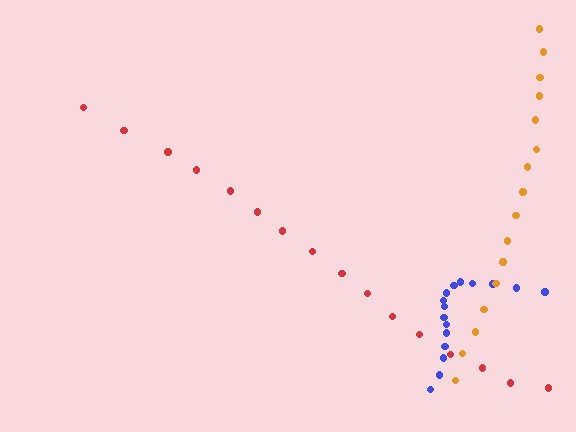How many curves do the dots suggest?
There are 3 distinct paths.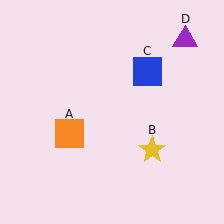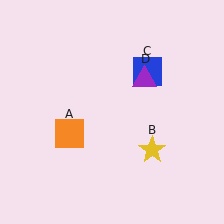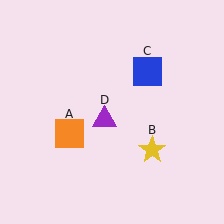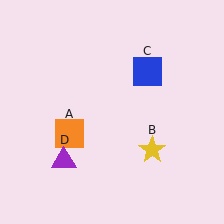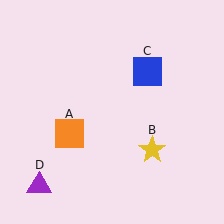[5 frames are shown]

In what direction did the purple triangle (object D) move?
The purple triangle (object D) moved down and to the left.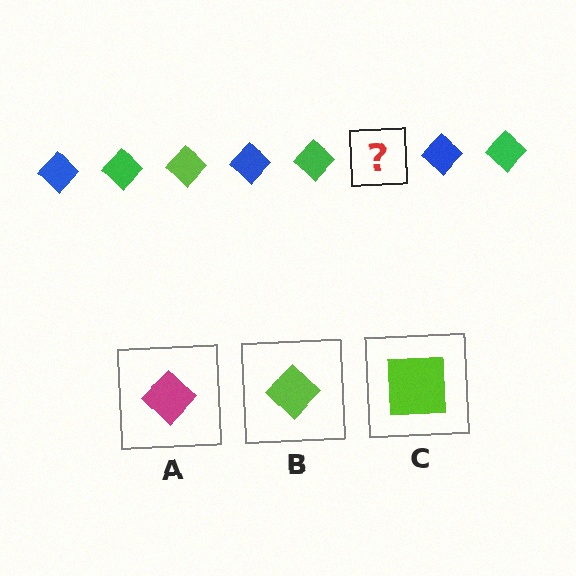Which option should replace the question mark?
Option B.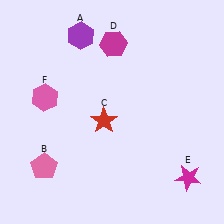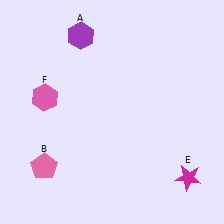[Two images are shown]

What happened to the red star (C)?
The red star (C) was removed in Image 2. It was in the bottom-left area of Image 1.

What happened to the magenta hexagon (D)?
The magenta hexagon (D) was removed in Image 2. It was in the top-right area of Image 1.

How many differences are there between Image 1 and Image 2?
There are 2 differences between the two images.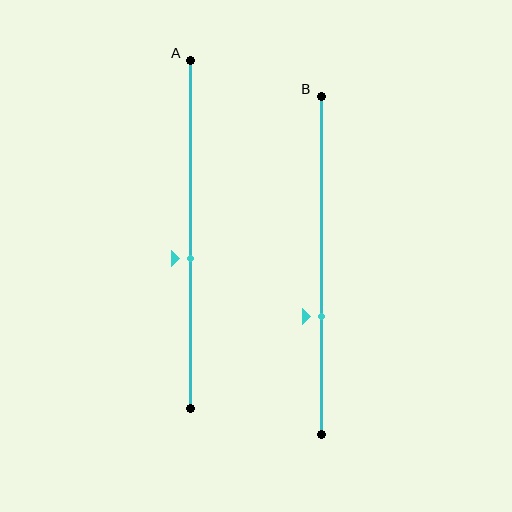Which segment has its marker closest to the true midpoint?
Segment A has its marker closest to the true midpoint.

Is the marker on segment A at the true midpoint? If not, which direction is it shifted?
No, the marker on segment A is shifted downward by about 7% of the segment length.